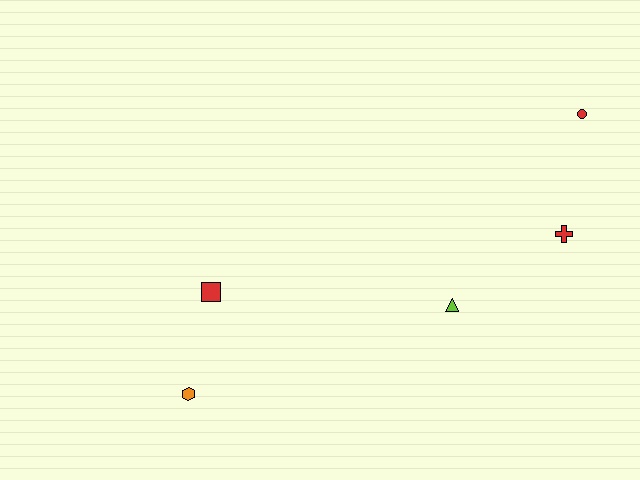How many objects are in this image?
There are 5 objects.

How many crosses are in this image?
There is 1 cross.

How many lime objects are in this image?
There is 1 lime object.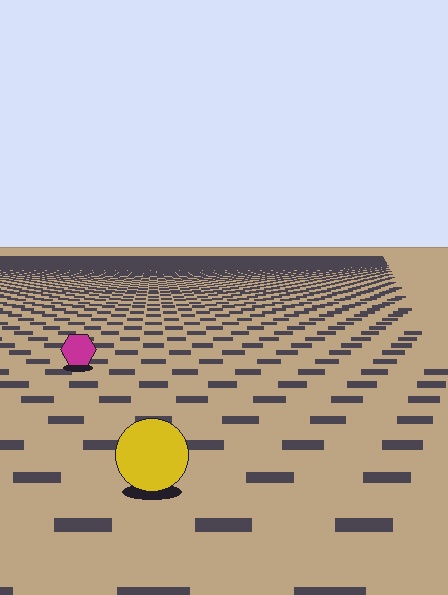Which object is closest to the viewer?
The yellow circle is closest. The texture marks near it are larger and more spread out.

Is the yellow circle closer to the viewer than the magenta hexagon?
Yes. The yellow circle is closer — you can tell from the texture gradient: the ground texture is coarser near it.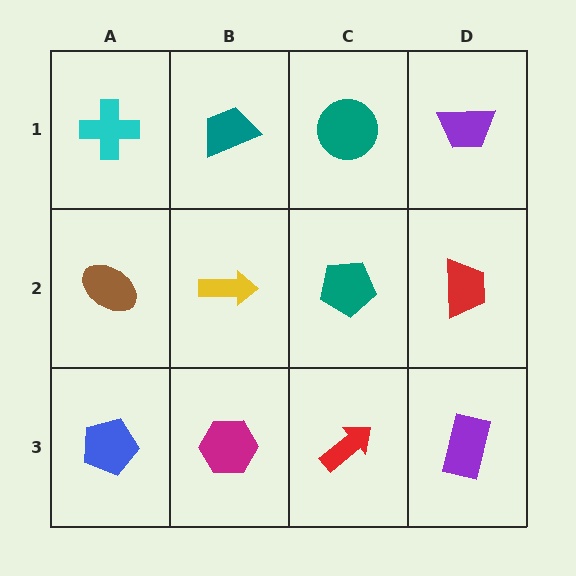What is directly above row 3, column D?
A red trapezoid.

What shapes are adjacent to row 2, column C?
A teal circle (row 1, column C), a red arrow (row 3, column C), a yellow arrow (row 2, column B), a red trapezoid (row 2, column D).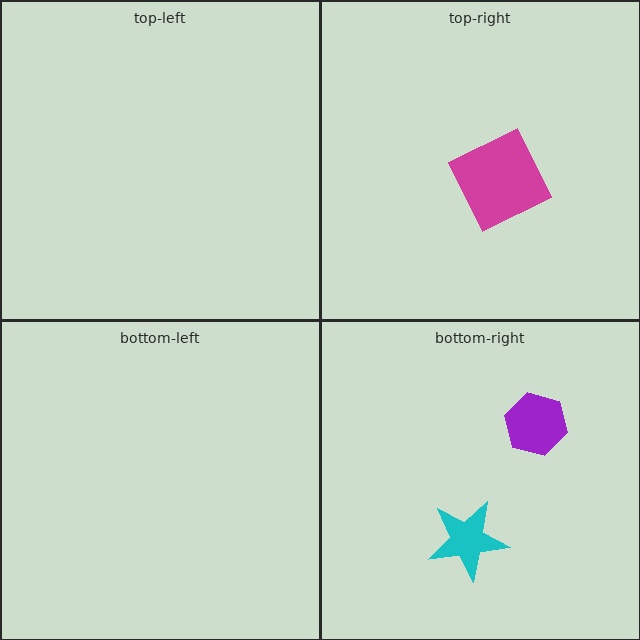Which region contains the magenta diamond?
The top-right region.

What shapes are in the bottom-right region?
The cyan star, the purple hexagon.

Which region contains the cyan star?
The bottom-right region.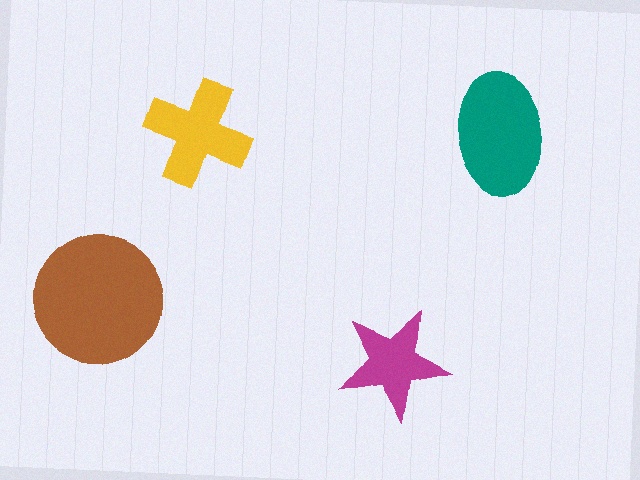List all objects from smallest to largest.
The magenta star, the yellow cross, the teal ellipse, the brown circle.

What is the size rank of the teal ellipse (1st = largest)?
2nd.